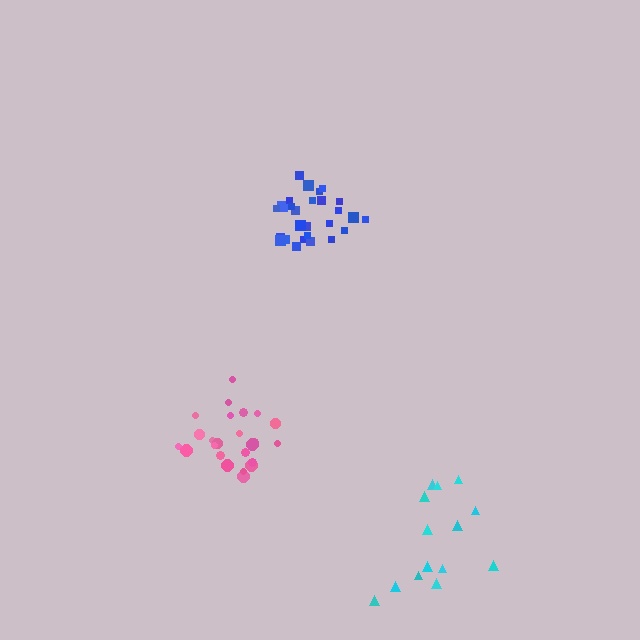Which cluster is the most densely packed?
Blue.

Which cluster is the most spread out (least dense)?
Cyan.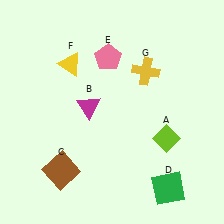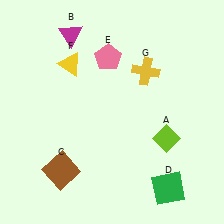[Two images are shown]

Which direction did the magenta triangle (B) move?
The magenta triangle (B) moved up.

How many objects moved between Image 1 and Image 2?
1 object moved between the two images.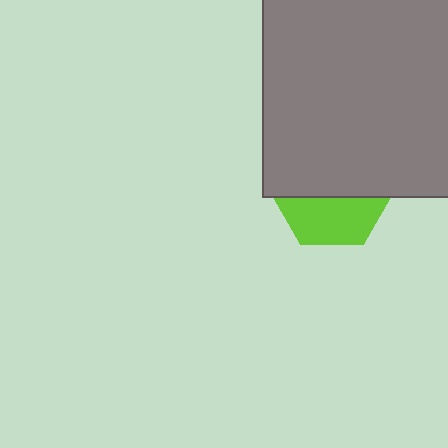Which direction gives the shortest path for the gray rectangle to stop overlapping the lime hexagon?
Moving up gives the shortest separation.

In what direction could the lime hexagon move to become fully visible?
The lime hexagon could move down. That would shift it out from behind the gray rectangle entirely.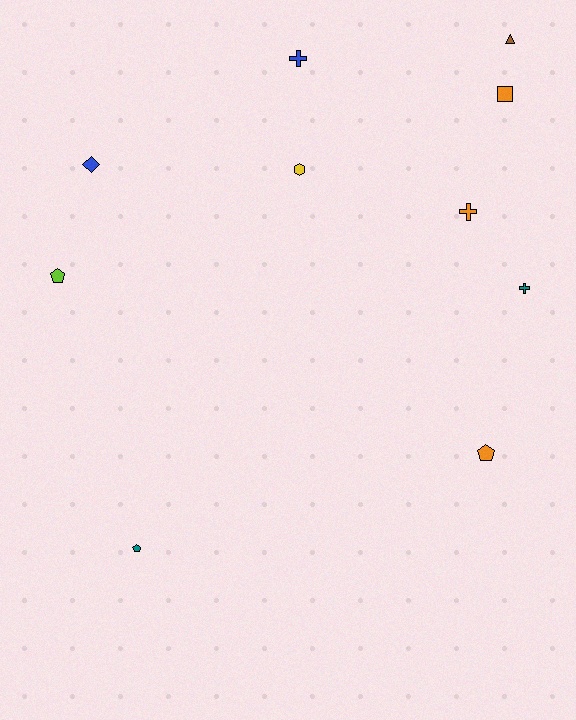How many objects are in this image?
There are 10 objects.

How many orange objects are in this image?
There are 3 orange objects.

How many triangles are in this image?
There is 1 triangle.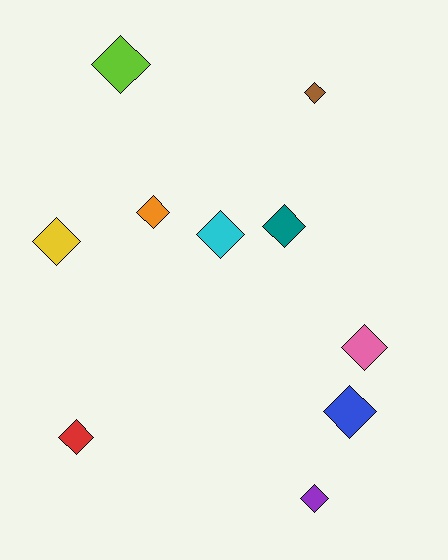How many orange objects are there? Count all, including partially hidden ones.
There is 1 orange object.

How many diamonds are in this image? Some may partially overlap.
There are 10 diamonds.